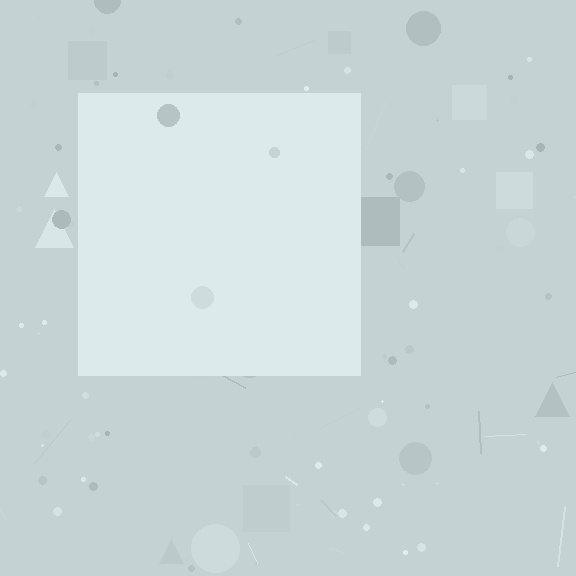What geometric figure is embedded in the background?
A square is embedded in the background.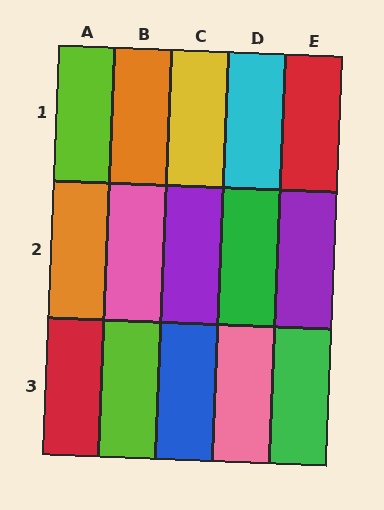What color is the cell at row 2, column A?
Orange.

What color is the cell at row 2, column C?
Purple.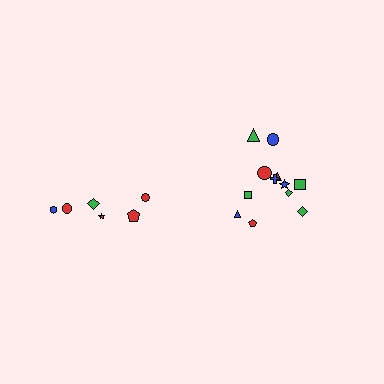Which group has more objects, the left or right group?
The right group.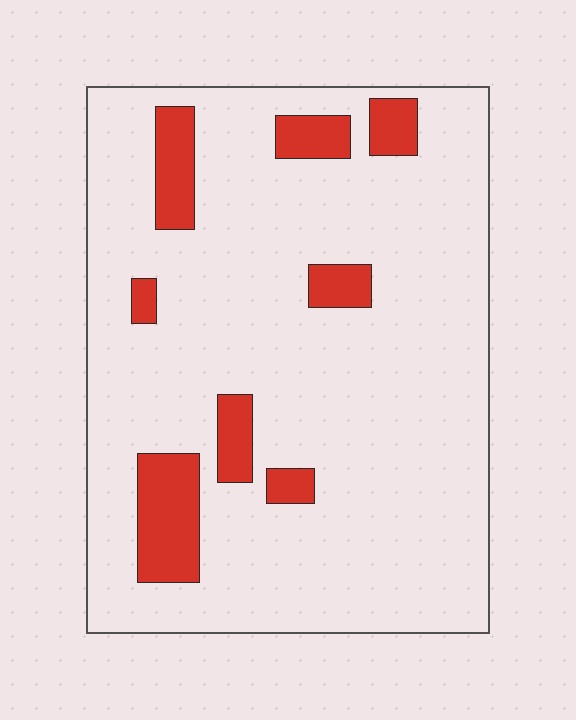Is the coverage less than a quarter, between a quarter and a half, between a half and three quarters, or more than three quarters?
Less than a quarter.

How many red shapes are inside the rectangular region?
8.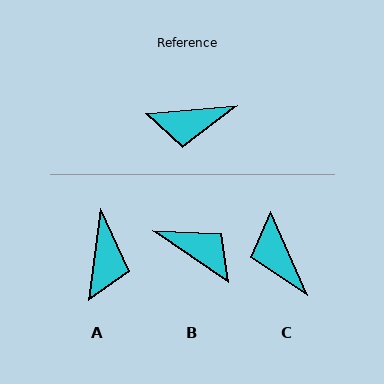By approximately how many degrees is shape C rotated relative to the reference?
Approximately 71 degrees clockwise.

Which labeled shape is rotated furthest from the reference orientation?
B, about 141 degrees away.